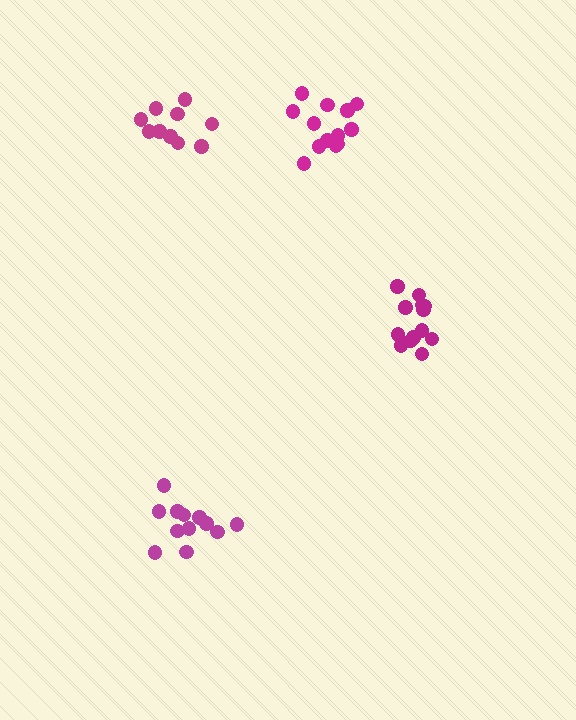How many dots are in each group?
Group 1: 13 dots, Group 2: 13 dots, Group 3: 10 dots, Group 4: 13 dots (49 total).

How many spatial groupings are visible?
There are 4 spatial groupings.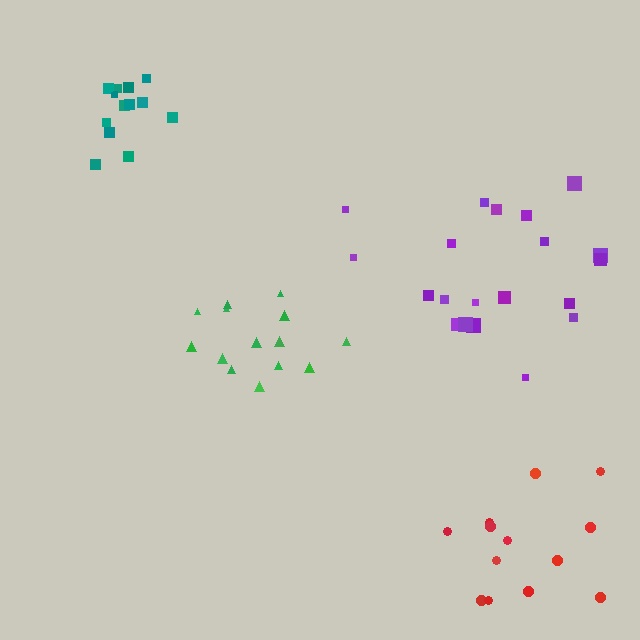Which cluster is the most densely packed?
Teal.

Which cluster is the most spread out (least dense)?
Red.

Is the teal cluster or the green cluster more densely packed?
Teal.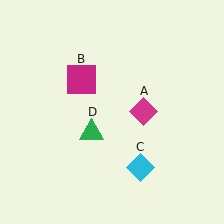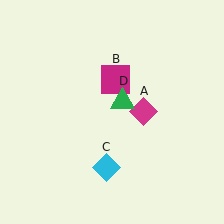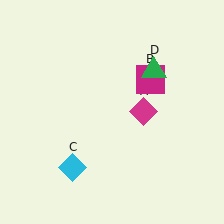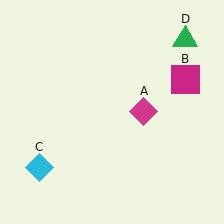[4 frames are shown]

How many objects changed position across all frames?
3 objects changed position: magenta square (object B), cyan diamond (object C), green triangle (object D).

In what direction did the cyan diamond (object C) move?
The cyan diamond (object C) moved left.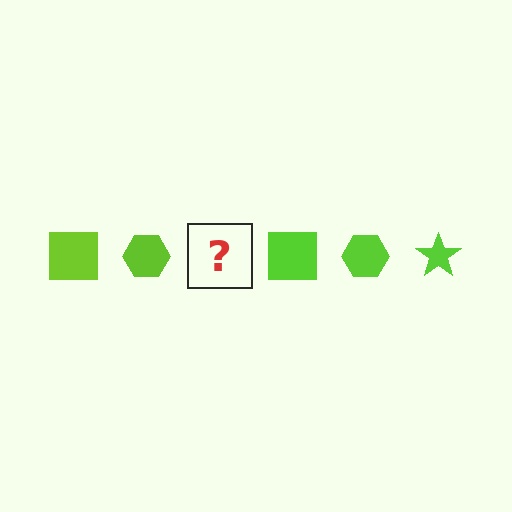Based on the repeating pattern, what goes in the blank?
The blank should be a lime star.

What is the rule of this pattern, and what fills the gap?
The rule is that the pattern cycles through square, hexagon, star shapes in lime. The gap should be filled with a lime star.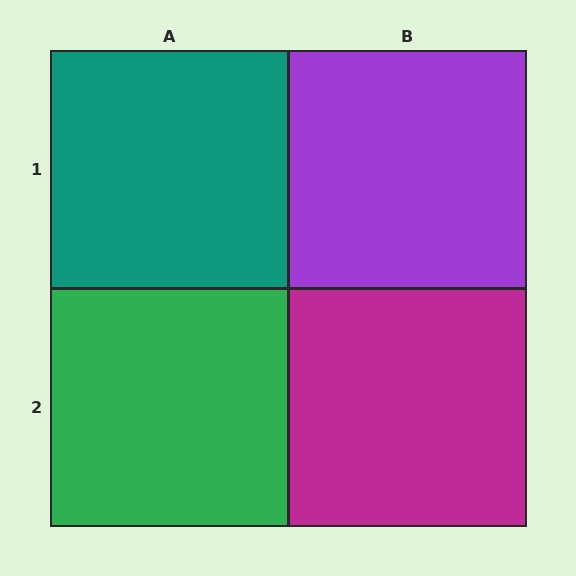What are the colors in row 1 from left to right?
Teal, purple.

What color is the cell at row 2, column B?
Magenta.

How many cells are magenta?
1 cell is magenta.